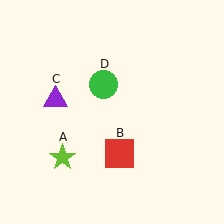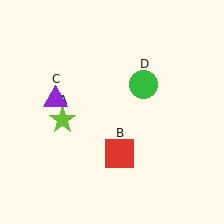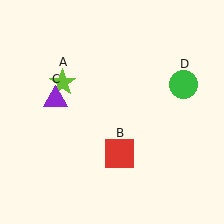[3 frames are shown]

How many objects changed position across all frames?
2 objects changed position: lime star (object A), green circle (object D).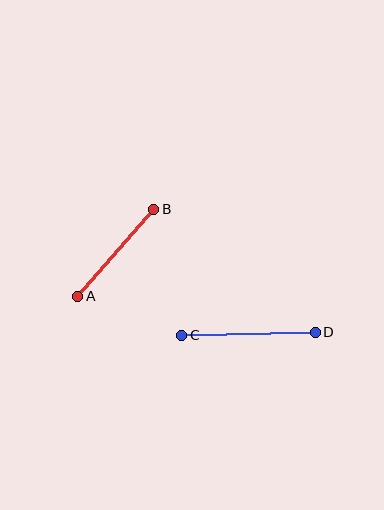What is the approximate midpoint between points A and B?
The midpoint is at approximately (116, 253) pixels.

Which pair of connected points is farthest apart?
Points C and D are farthest apart.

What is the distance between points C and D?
The distance is approximately 134 pixels.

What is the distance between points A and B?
The distance is approximately 115 pixels.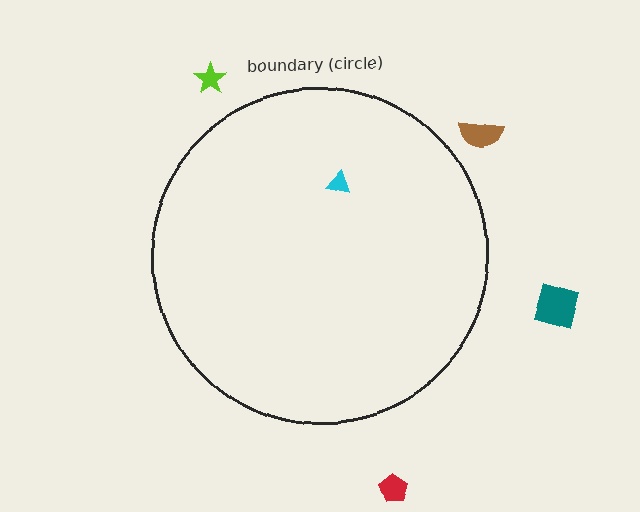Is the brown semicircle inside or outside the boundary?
Outside.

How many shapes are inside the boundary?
1 inside, 4 outside.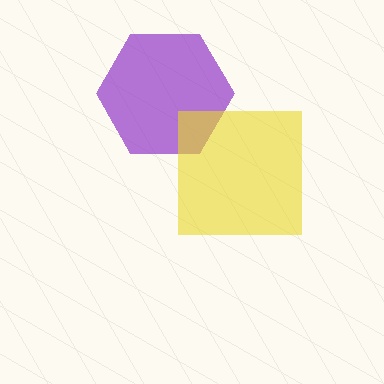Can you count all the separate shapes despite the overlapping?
Yes, there are 2 separate shapes.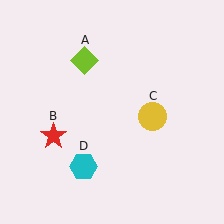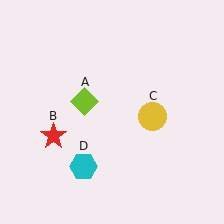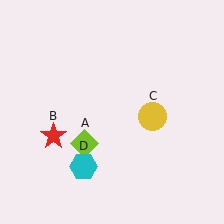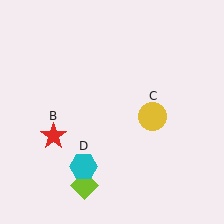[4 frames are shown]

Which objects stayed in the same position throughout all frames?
Red star (object B) and yellow circle (object C) and cyan hexagon (object D) remained stationary.